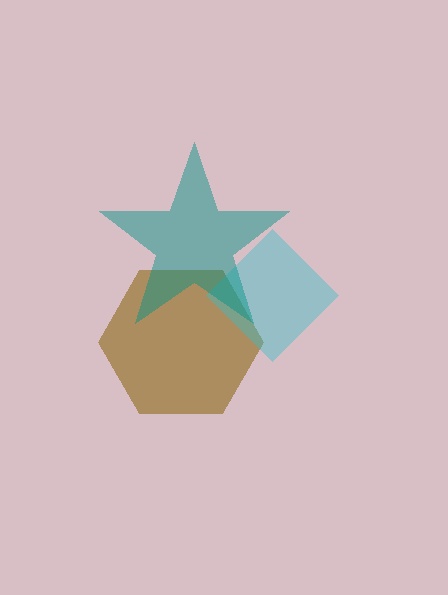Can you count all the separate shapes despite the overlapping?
Yes, there are 3 separate shapes.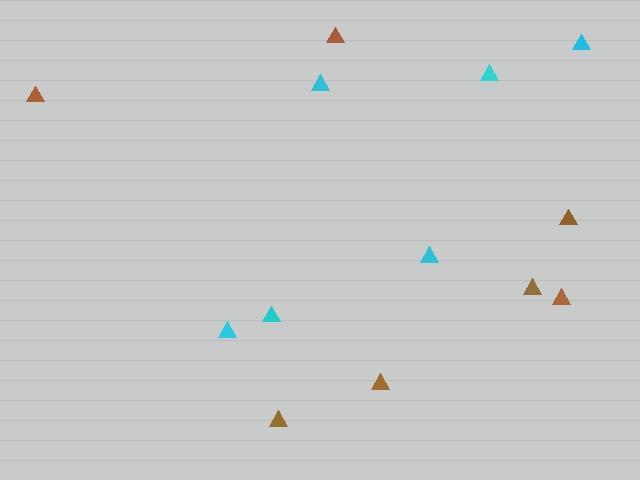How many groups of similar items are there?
There are 2 groups: one group of cyan triangles (6) and one group of brown triangles (7).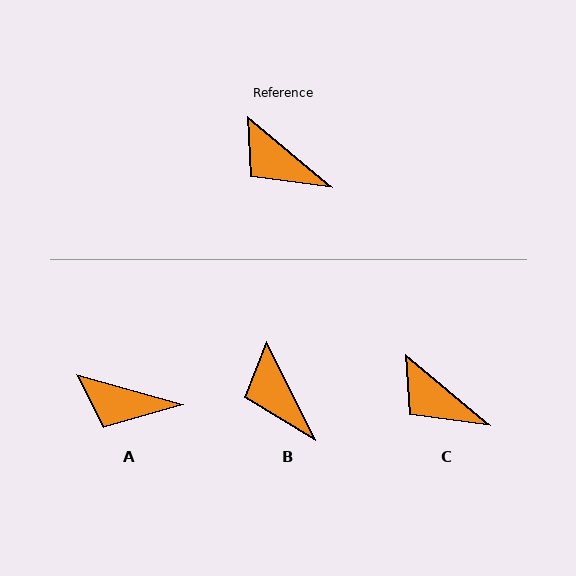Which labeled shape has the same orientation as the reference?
C.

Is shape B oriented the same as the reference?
No, it is off by about 24 degrees.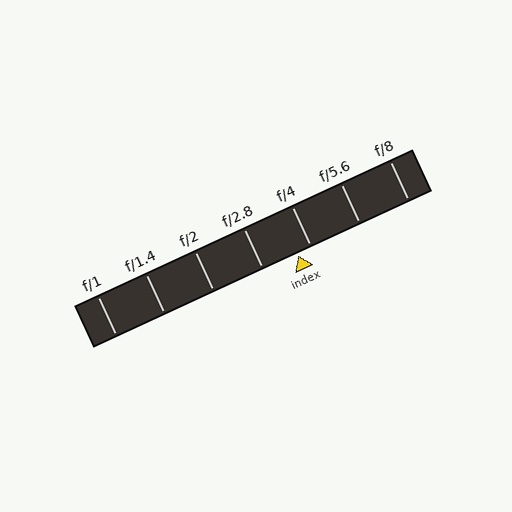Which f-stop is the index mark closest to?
The index mark is closest to f/4.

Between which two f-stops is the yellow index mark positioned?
The index mark is between f/2.8 and f/4.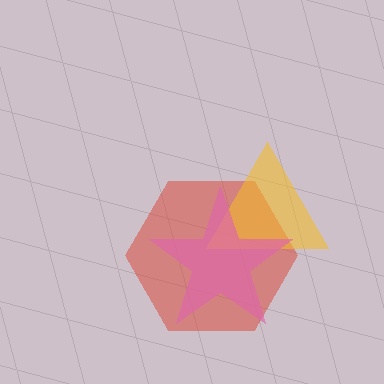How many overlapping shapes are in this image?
There are 3 overlapping shapes in the image.